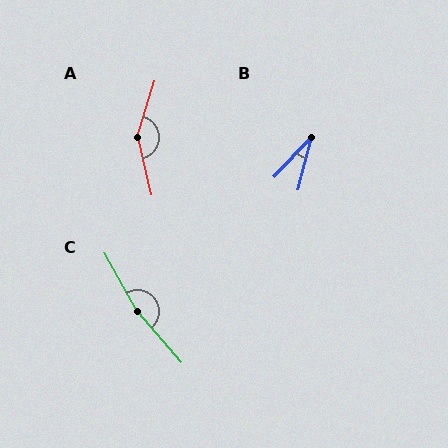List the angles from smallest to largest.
B (29°), A (150°), C (168°).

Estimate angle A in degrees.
Approximately 150 degrees.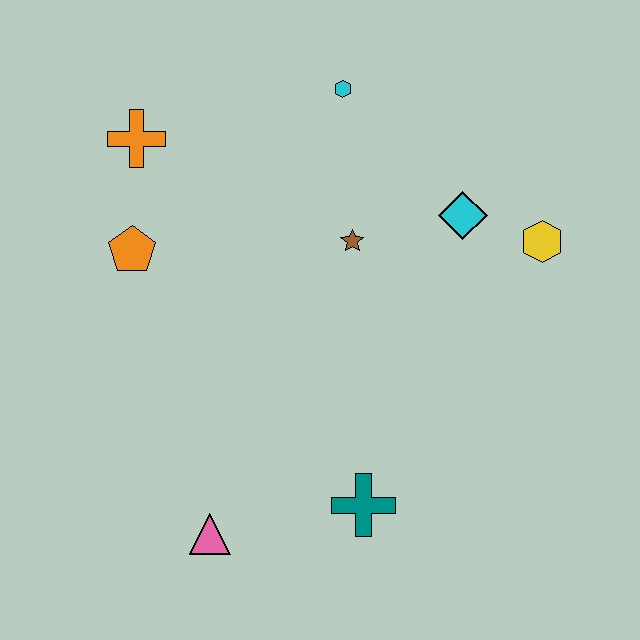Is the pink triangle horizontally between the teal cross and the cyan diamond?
No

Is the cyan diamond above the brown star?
Yes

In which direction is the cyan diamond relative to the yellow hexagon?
The cyan diamond is to the left of the yellow hexagon.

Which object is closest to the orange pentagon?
The orange cross is closest to the orange pentagon.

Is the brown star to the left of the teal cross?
Yes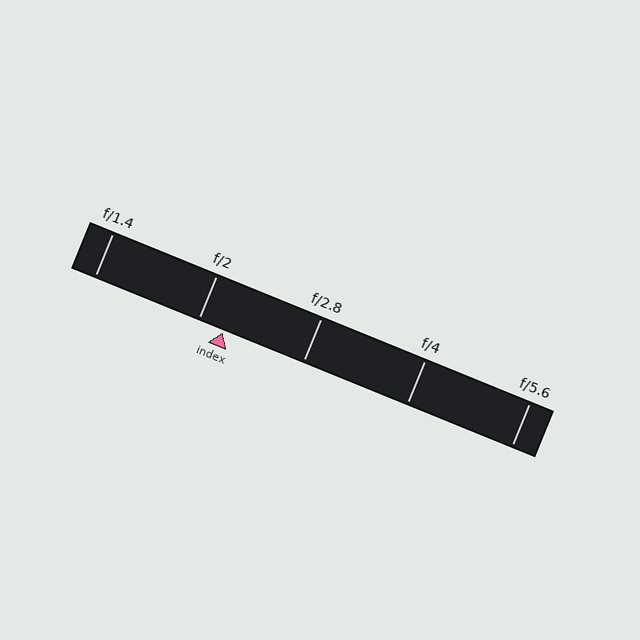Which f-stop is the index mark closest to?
The index mark is closest to f/2.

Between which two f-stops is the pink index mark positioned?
The index mark is between f/2 and f/2.8.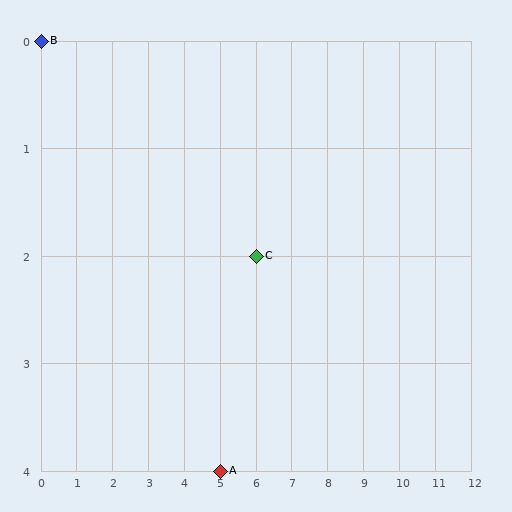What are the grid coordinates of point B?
Point B is at grid coordinates (0, 0).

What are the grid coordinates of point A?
Point A is at grid coordinates (5, 4).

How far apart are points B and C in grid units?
Points B and C are 6 columns and 2 rows apart (about 6.3 grid units diagonally).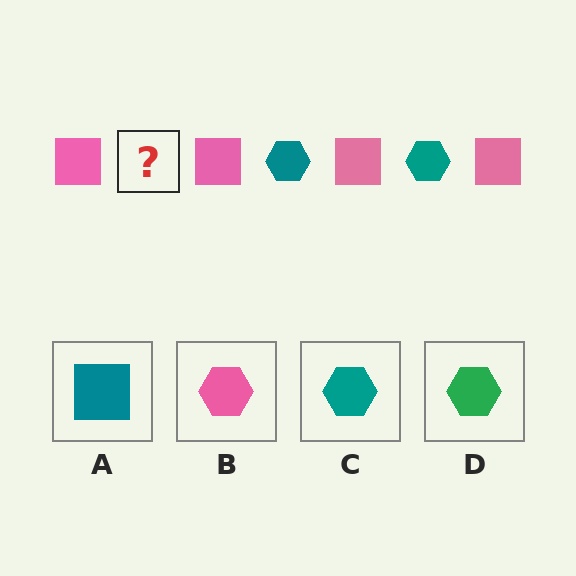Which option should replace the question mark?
Option C.